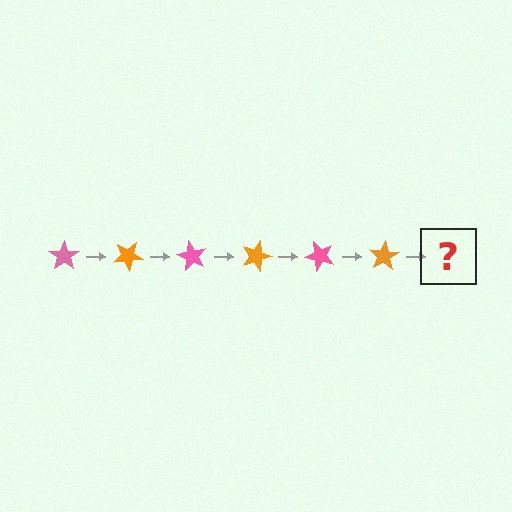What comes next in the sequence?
The next element should be a pink star, rotated 180 degrees from the start.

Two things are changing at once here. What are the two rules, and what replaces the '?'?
The two rules are that it rotates 30 degrees each step and the color cycles through pink and orange. The '?' should be a pink star, rotated 180 degrees from the start.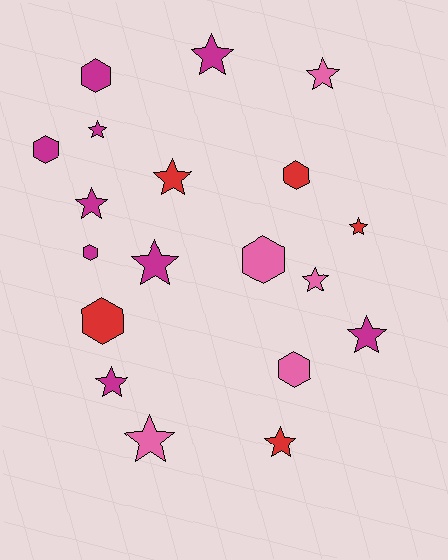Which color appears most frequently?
Magenta, with 9 objects.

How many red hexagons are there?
There are 2 red hexagons.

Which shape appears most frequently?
Star, with 12 objects.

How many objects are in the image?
There are 19 objects.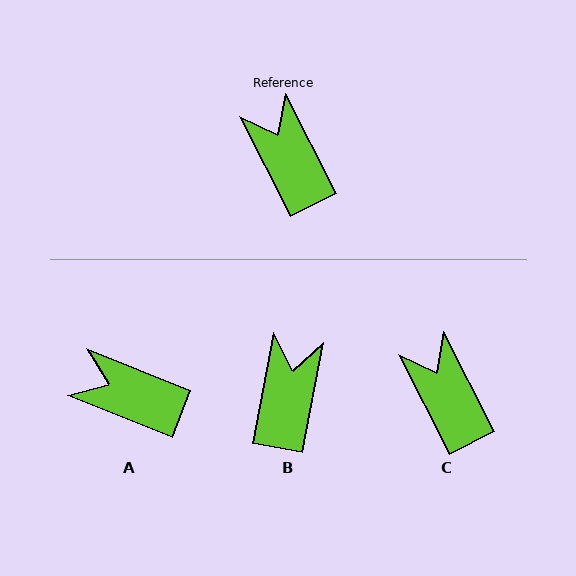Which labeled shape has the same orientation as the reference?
C.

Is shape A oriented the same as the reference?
No, it is off by about 41 degrees.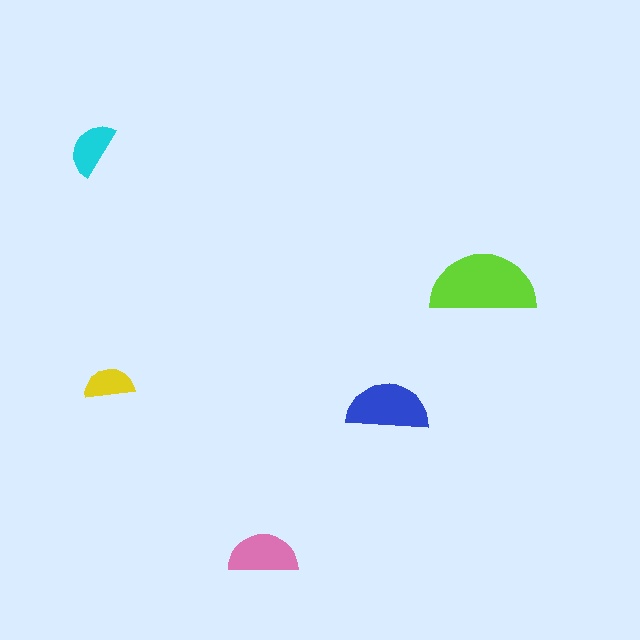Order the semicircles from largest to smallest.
the lime one, the blue one, the pink one, the cyan one, the yellow one.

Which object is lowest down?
The pink semicircle is bottommost.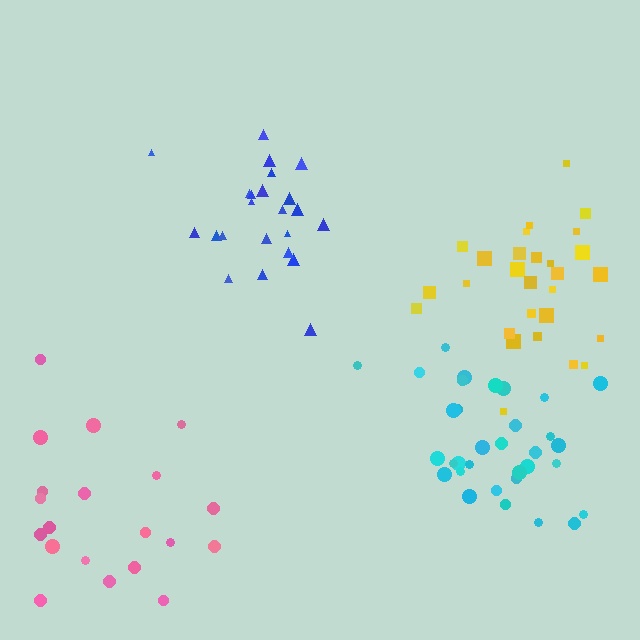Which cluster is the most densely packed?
Blue.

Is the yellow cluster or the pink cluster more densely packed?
Yellow.